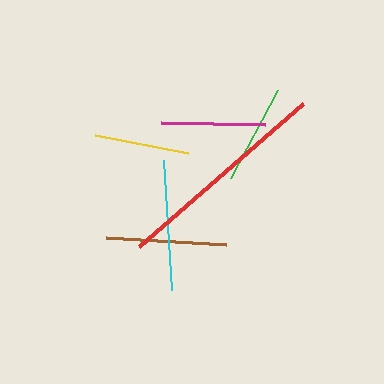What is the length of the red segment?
The red segment is approximately 217 pixels long.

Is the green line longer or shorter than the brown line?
The brown line is longer than the green line.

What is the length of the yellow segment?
The yellow segment is approximately 95 pixels long.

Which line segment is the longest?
The red line is the longest at approximately 217 pixels.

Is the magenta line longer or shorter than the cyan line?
The cyan line is longer than the magenta line.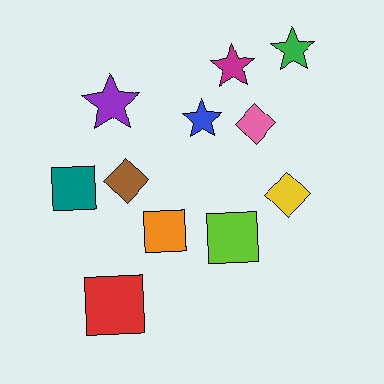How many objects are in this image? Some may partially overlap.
There are 11 objects.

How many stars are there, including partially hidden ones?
There are 4 stars.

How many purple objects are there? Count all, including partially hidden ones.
There is 1 purple object.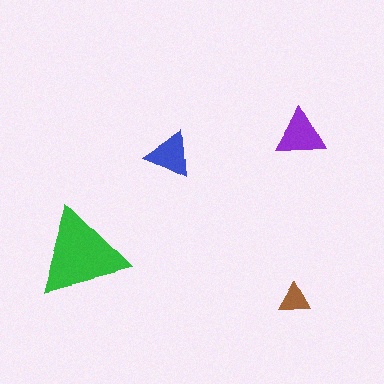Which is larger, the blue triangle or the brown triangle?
The blue one.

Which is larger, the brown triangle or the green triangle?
The green one.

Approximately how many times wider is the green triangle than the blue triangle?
About 2 times wider.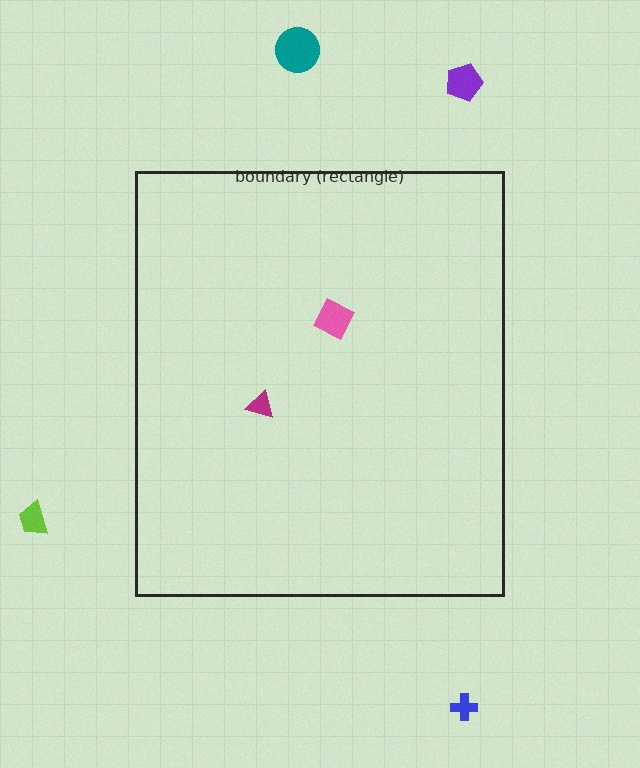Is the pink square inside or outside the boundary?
Inside.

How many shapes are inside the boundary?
2 inside, 4 outside.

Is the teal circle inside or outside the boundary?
Outside.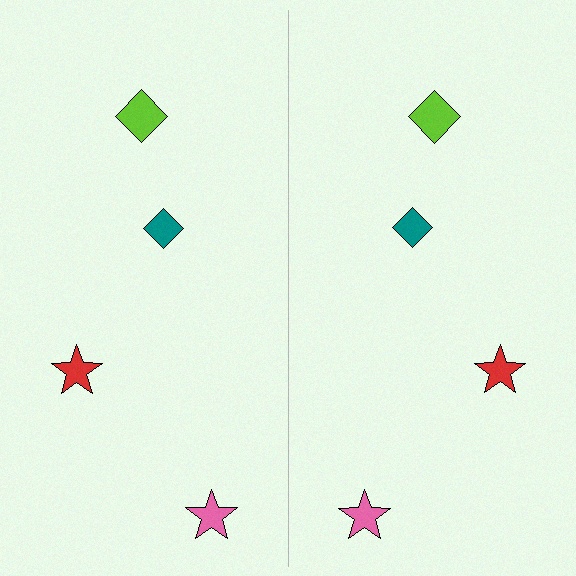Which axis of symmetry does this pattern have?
The pattern has a vertical axis of symmetry running through the center of the image.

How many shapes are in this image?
There are 8 shapes in this image.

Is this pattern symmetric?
Yes, this pattern has bilateral (reflection) symmetry.